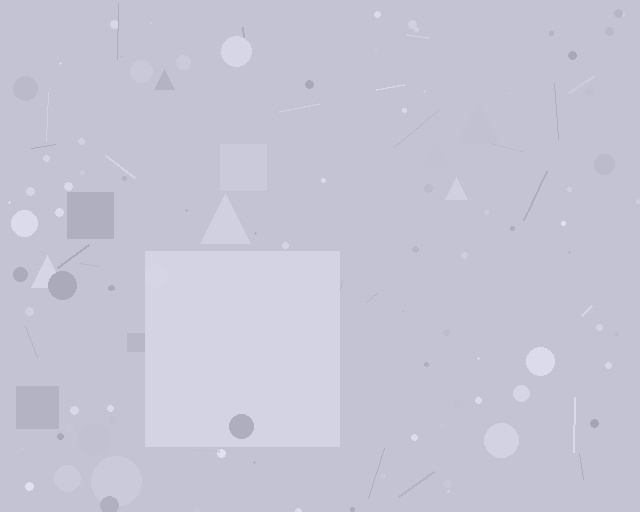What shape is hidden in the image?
A square is hidden in the image.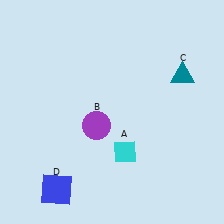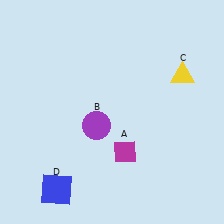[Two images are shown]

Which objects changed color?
A changed from cyan to magenta. C changed from teal to yellow.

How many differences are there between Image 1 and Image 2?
There are 2 differences between the two images.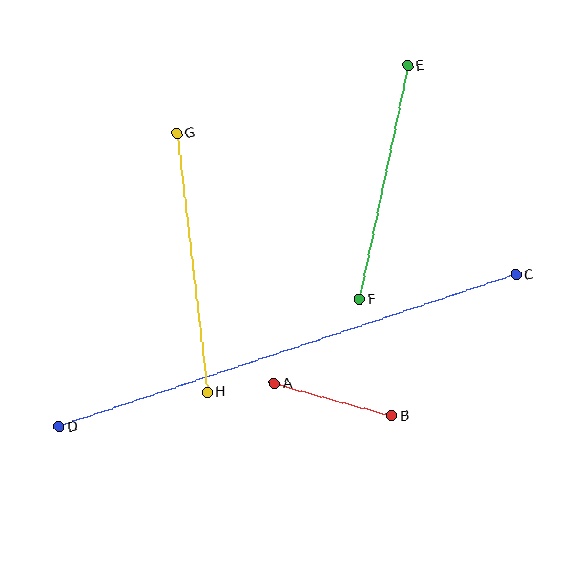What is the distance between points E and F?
The distance is approximately 238 pixels.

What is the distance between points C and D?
The distance is approximately 481 pixels.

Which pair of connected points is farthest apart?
Points C and D are farthest apart.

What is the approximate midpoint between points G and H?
The midpoint is at approximately (192, 263) pixels.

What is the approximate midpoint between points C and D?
The midpoint is at approximately (288, 351) pixels.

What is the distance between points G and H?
The distance is approximately 260 pixels.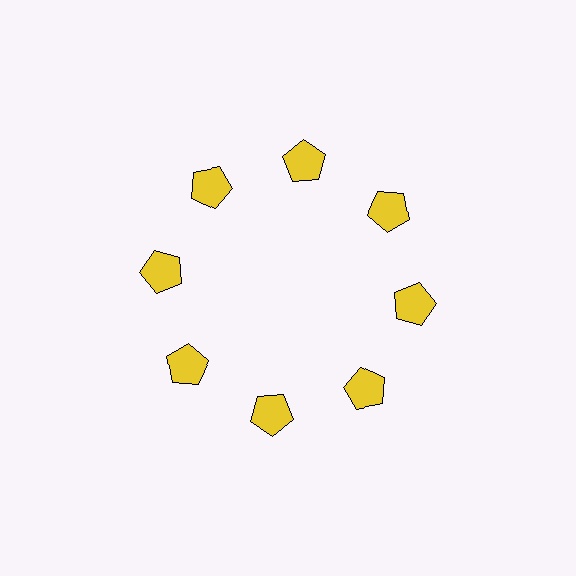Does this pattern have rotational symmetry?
Yes, this pattern has 8-fold rotational symmetry. It looks the same after rotating 45 degrees around the center.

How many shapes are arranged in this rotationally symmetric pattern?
There are 8 shapes, arranged in 8 groups of 1.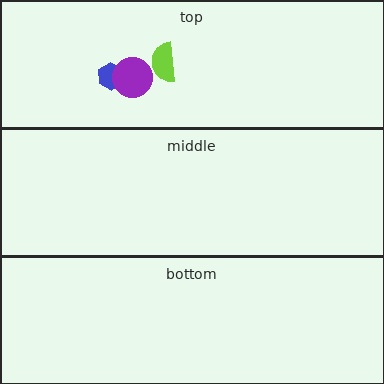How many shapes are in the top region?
3.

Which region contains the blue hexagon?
The top region.